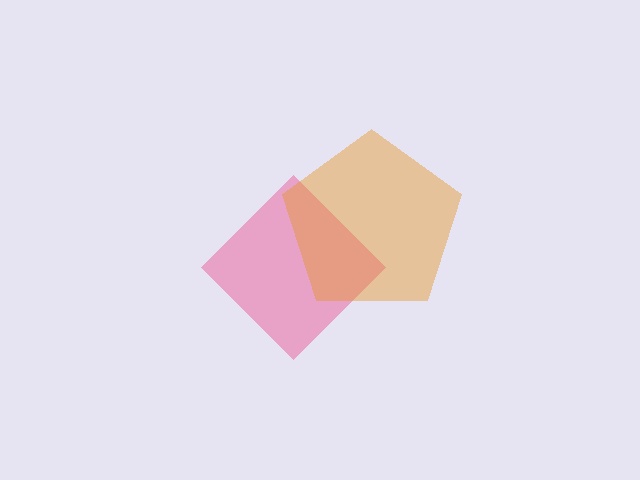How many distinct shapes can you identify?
There are 2 distinct shapes: a pink diamond, an orange pentagon.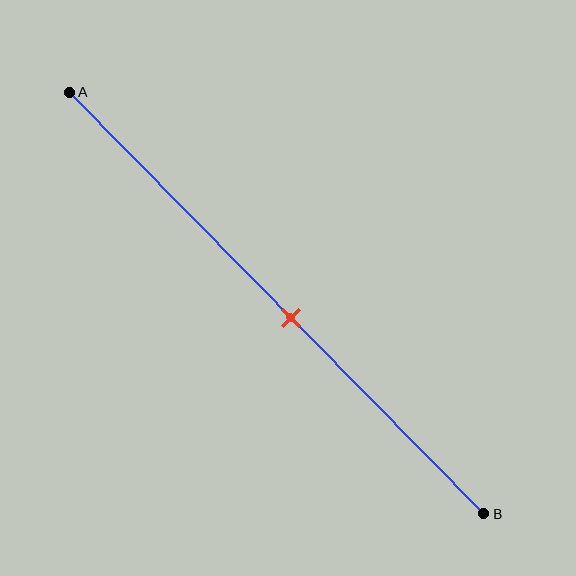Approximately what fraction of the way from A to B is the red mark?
The red mark is approximately 55% of the way from A to B.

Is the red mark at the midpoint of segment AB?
No, the mark is at about 55% from A, not at the 50% midpoint.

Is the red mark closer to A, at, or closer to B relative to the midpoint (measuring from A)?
The red mark is closer to point B than the midpoint of segment AB.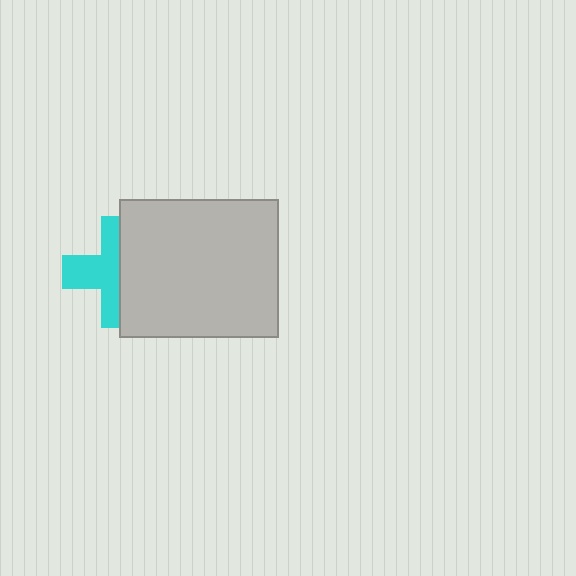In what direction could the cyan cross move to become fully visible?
The cyan cross could move left. That would shift it out from behind the light gray rectangle entirely.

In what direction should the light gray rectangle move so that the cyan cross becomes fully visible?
The light gray rectangle should move right. That is the shortest direction to clear the overlap and leave the cyan cross fully visible.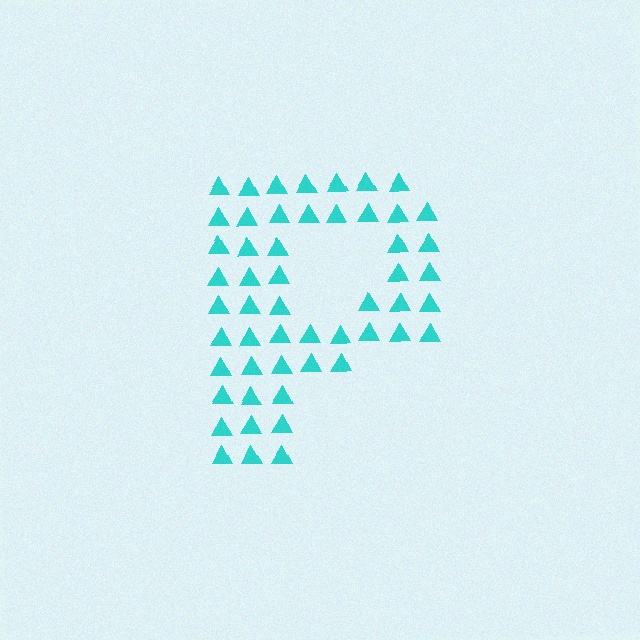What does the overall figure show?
The overall figure shows the letter P.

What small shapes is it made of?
It is made of small triangles.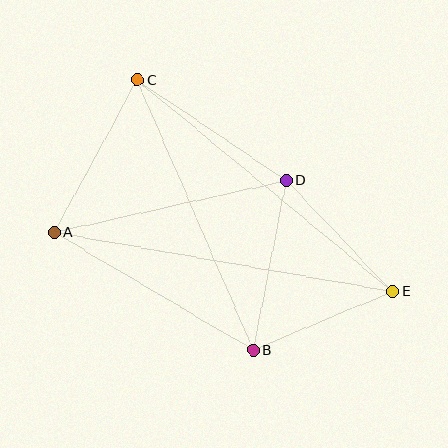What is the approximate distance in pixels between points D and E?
The distance between D and E is approximately 154 pixels.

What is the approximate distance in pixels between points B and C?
The distance between B and C is approximately 294 pixels.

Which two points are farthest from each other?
Points A and E are farthest from each other.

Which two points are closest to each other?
Points B and E are closest to each other.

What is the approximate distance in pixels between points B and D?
The distance between B and D is approximately 173 pixels.